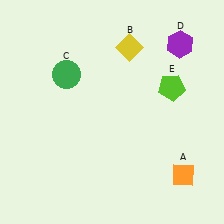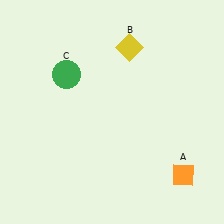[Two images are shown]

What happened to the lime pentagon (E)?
The lime pentagon (E) was removed in Image 2. It was in the top-right area of Image 1.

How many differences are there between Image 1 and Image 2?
There are 2 differences between the two images.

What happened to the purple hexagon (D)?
The purple hexagon (D) was removed in Image 2. It was in the top-right area of Image 1.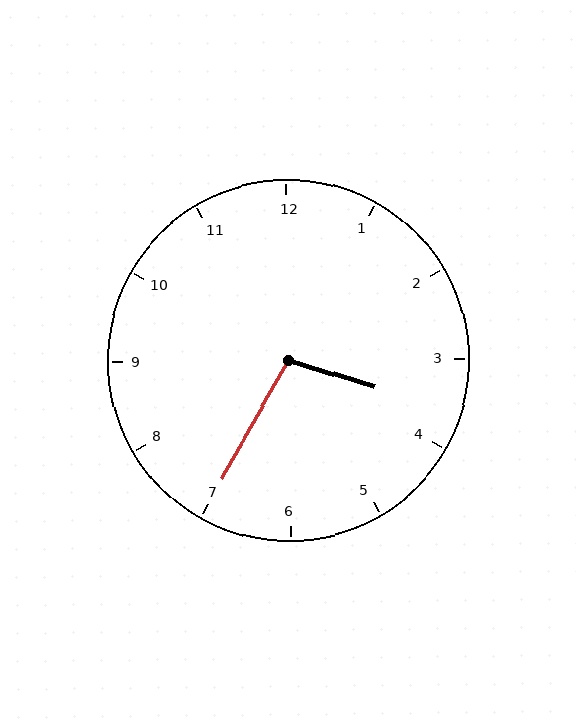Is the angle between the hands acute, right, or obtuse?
It is obtuse.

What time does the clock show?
3:35.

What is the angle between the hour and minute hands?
Approximately 102 degrees.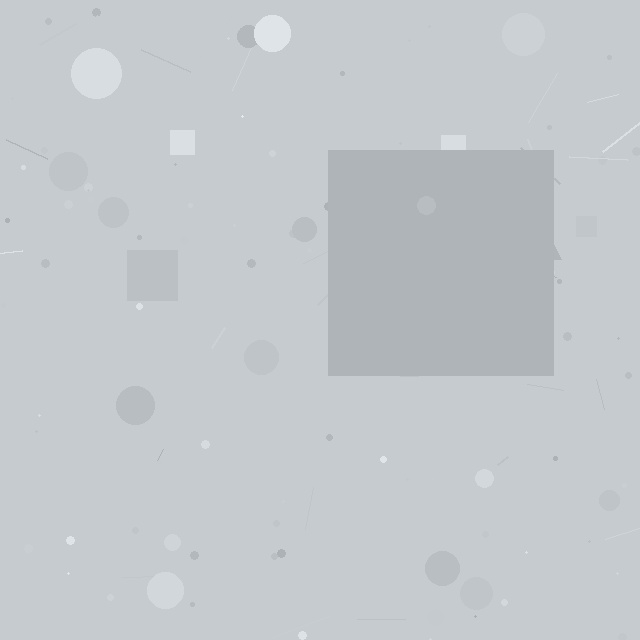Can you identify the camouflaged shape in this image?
The camouflaged shape is a square.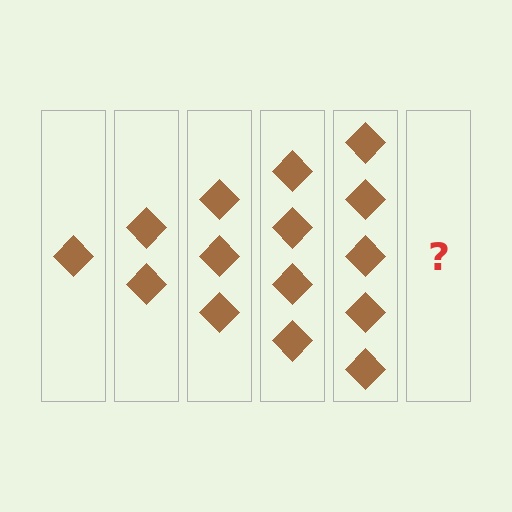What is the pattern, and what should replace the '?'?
The pattern is that each step adds one more diamond. The '?' should be 6 diamonds.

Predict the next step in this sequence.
The next step is 6 diamonds.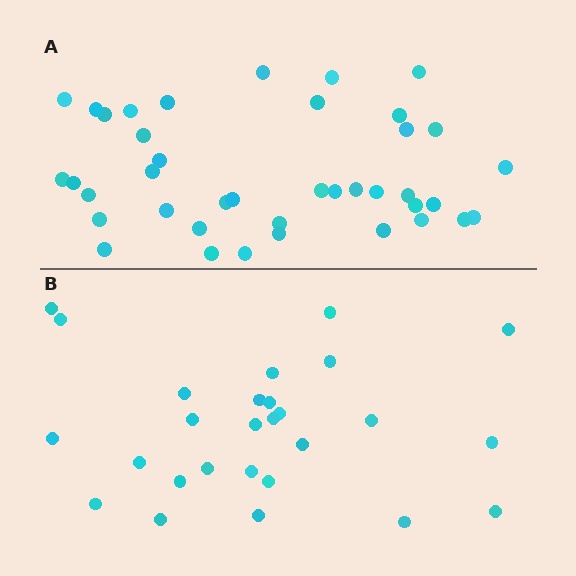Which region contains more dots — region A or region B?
Region A (the top region) has more dots.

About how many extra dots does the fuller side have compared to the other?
Region A has approximately 15 more dots than region B.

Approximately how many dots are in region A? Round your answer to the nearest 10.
About 40 dots.